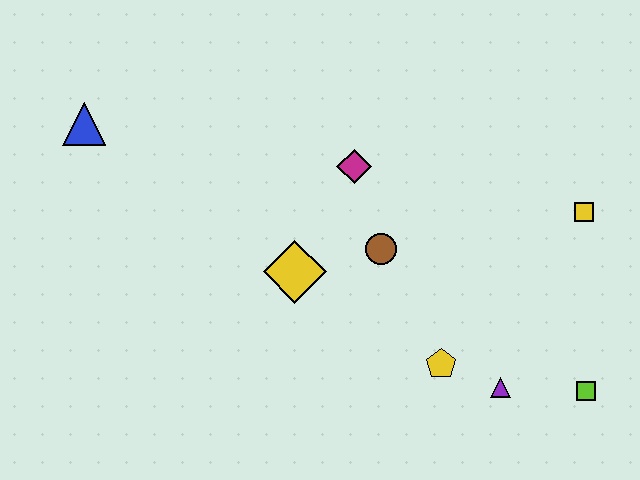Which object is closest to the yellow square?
The lime square is closest to the yellow square.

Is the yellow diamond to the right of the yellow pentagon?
No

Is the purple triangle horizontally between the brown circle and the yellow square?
Yes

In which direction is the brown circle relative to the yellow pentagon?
The brown circle is above the yellow pentagon.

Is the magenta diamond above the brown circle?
Yes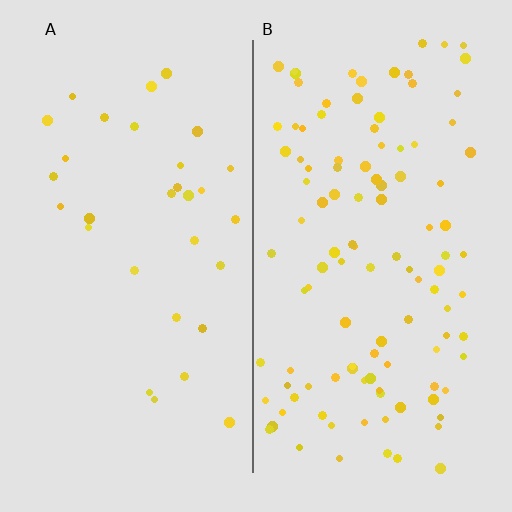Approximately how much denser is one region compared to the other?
Approximately 3.6× — region B over region A.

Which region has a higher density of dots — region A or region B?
B (the right).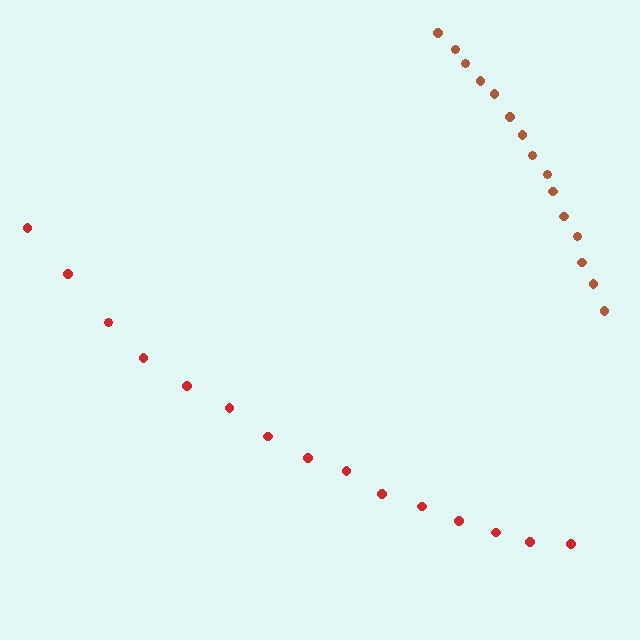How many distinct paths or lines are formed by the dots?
There are 2 distinct paths.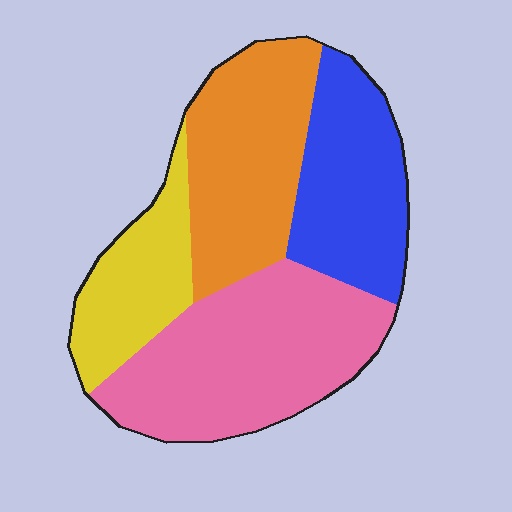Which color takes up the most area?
Pink, at roughly 35%.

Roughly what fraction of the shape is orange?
Orange takes up about one quarter (1/4) of the shape.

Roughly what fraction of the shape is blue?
Blue covers 23% of the shape.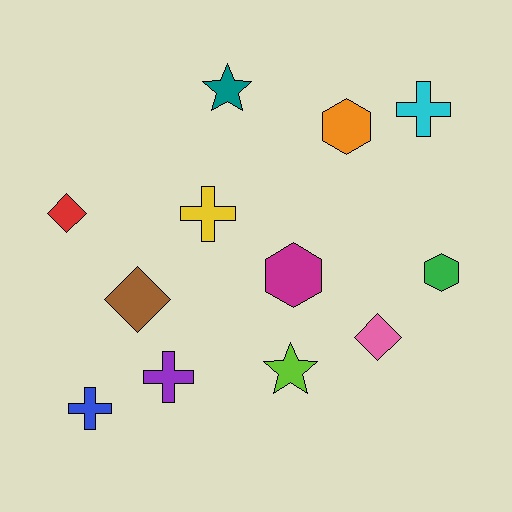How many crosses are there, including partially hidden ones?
There are 4 crosses.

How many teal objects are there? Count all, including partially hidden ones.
There is 1 teal object.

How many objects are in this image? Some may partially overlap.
There are 12 objects.